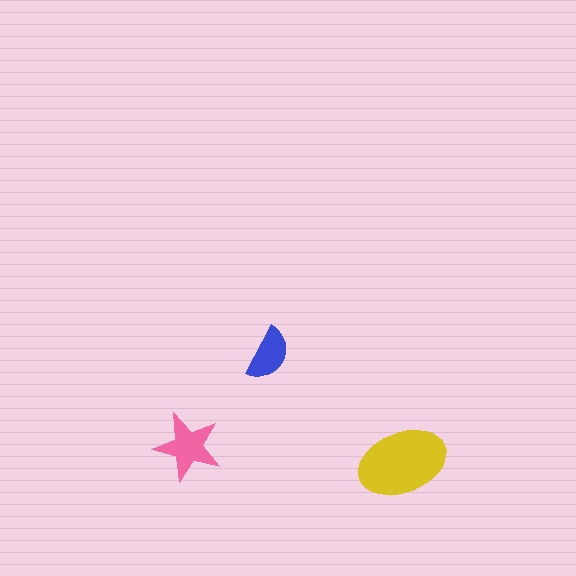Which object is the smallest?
The blue semicircle.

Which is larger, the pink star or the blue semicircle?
The pink star.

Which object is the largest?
The yellow ellipse.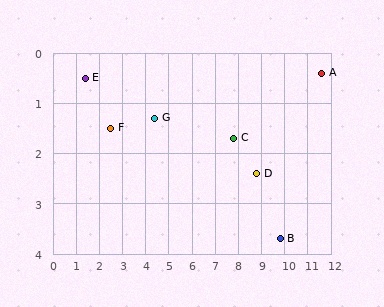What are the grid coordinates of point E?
Point E is at approximately (1.4, 0.5).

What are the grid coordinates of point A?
Point A is at approximately (11.6, 0.4).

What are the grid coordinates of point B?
Point B is at approximately (9.8, 3.7).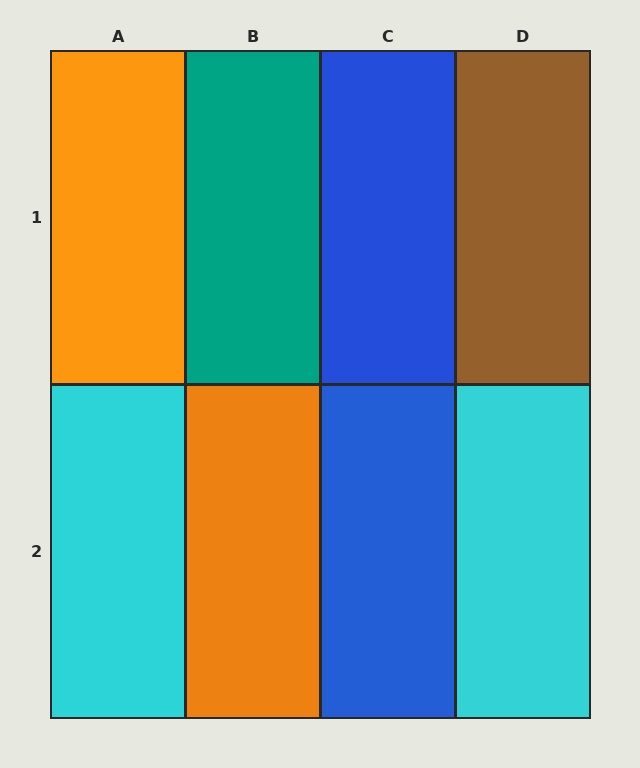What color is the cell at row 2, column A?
Cyan.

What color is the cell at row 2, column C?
Blue.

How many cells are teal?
1 cell is teal.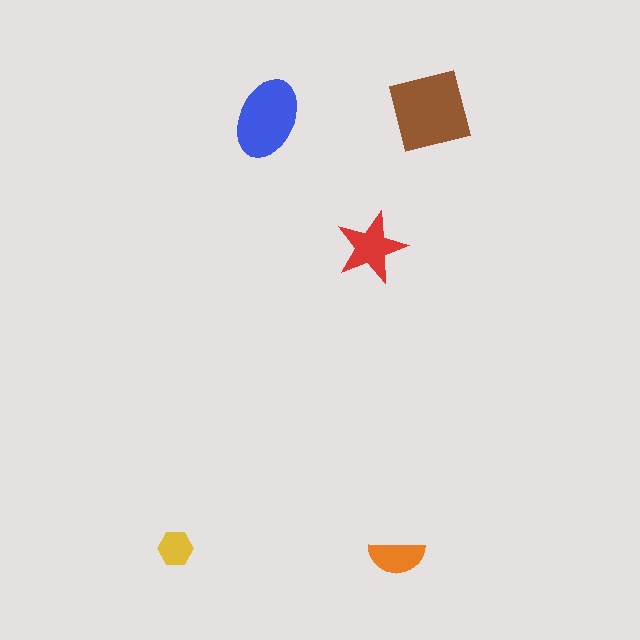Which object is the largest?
The brown square.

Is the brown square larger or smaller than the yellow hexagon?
Larger.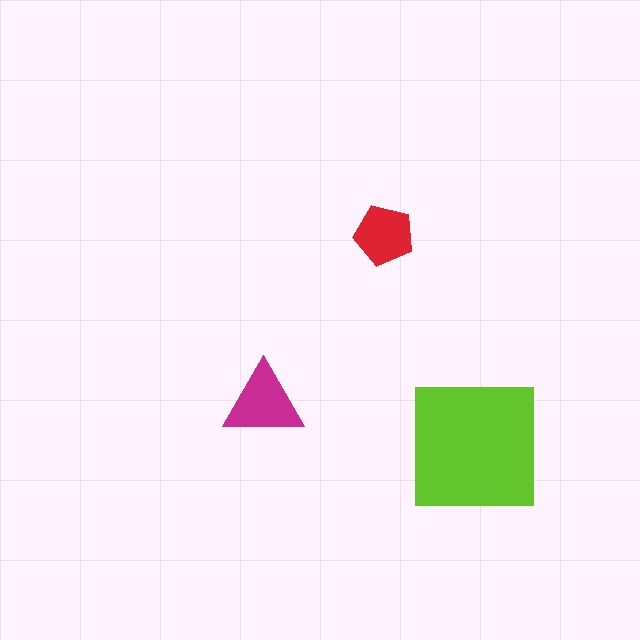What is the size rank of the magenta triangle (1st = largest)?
2nd.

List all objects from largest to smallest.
The lime square, the magenta triangle, the red pentagon.